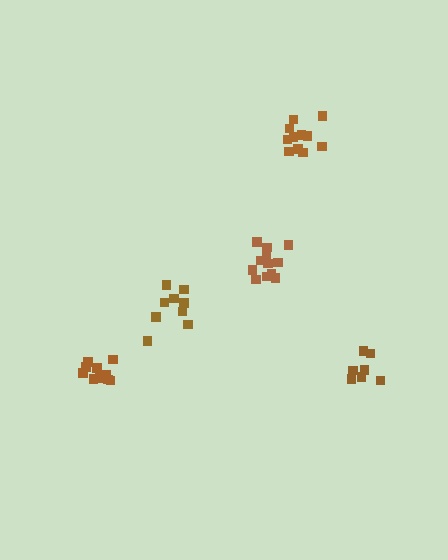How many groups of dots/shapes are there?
There are 5 groups.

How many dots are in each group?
Group 1: 12 dots, Group 2: 10 dots, Group 3: 9 dots, Group 4: 7 dots, Group 5: 11 dots (49 total).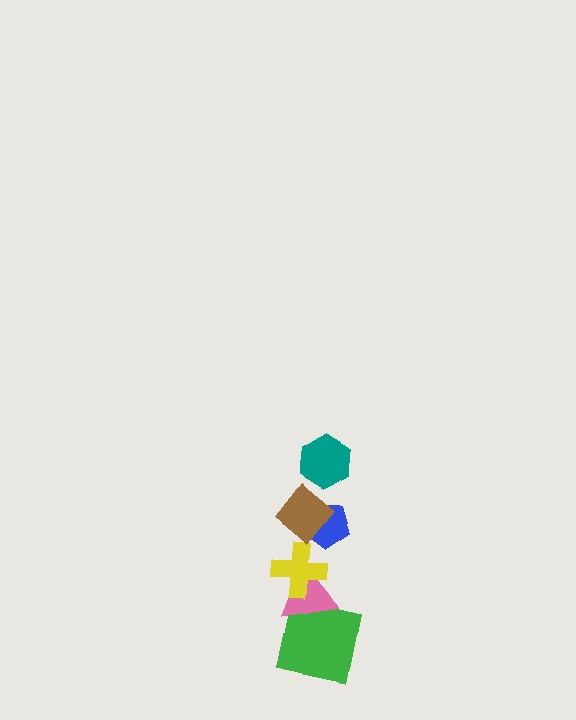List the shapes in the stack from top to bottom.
From top to bottom: the teal hexagon, the brown diamond, the blue pentagon, the yellow cross, the pink triangle, the green square.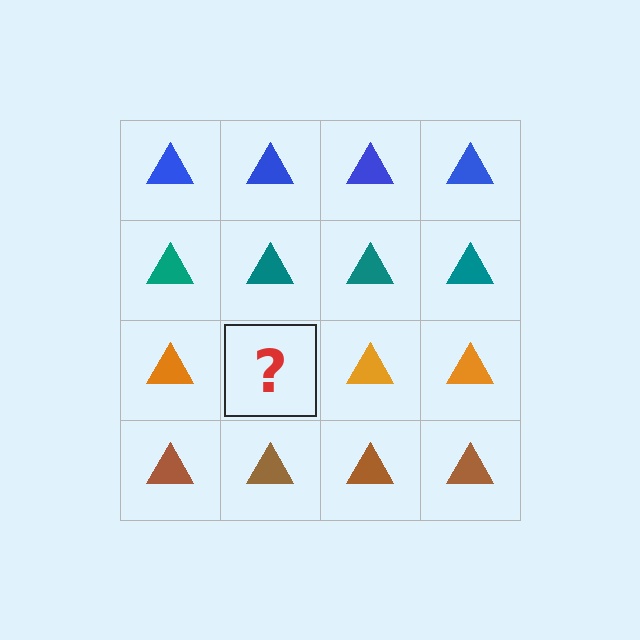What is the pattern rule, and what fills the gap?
The rule is that each row has a consistent color. The gap should be filled with an orange triangle.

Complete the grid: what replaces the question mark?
The question mark should be replaced with an orange triangle.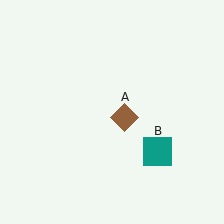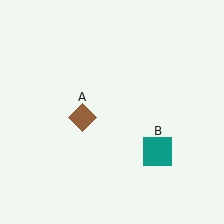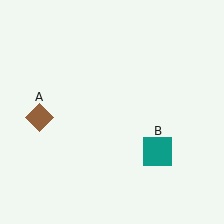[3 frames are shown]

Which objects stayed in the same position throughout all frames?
Teal square (object B) remained stationary.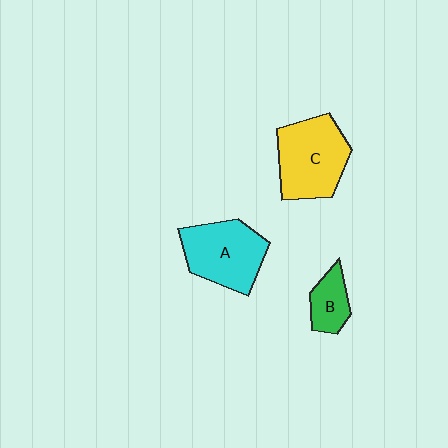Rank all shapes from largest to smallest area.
From largest to smallest: C (yellow), A (cyan), B (green).